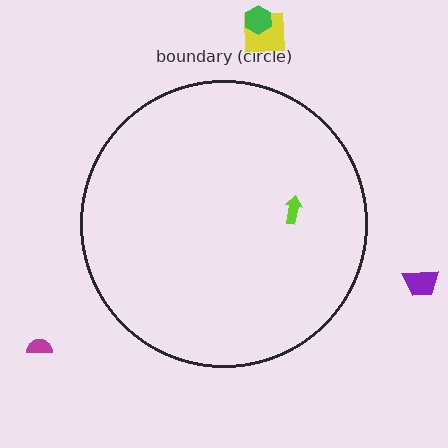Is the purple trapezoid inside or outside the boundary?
Outside.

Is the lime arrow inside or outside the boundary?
Inside.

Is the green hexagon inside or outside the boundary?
Outside.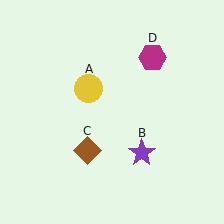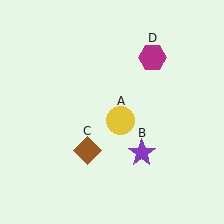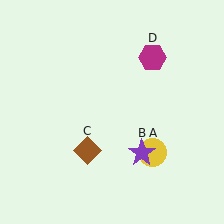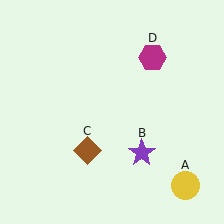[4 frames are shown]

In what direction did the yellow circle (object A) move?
The yellow circle (object A) moved down and to the right.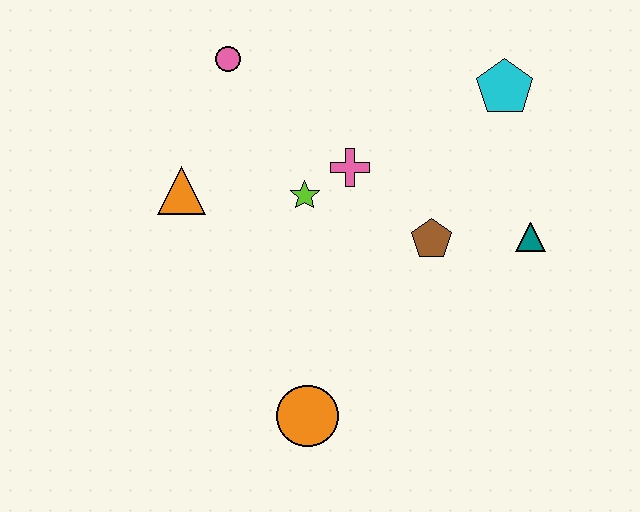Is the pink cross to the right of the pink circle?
Yes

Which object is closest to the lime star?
The pink cross is closest to the lime star.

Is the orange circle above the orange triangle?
No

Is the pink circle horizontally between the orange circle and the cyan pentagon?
No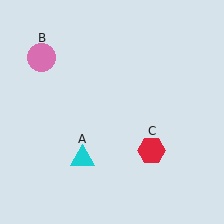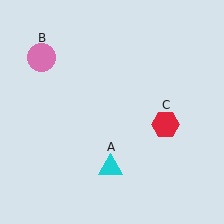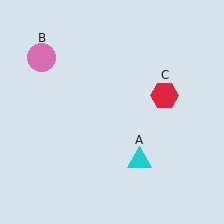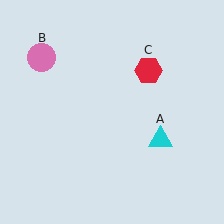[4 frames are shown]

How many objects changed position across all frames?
2 objects changed position: cyan triangle (object A), red hexagon (object C).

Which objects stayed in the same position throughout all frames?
Pink circle (object B) remained stationary.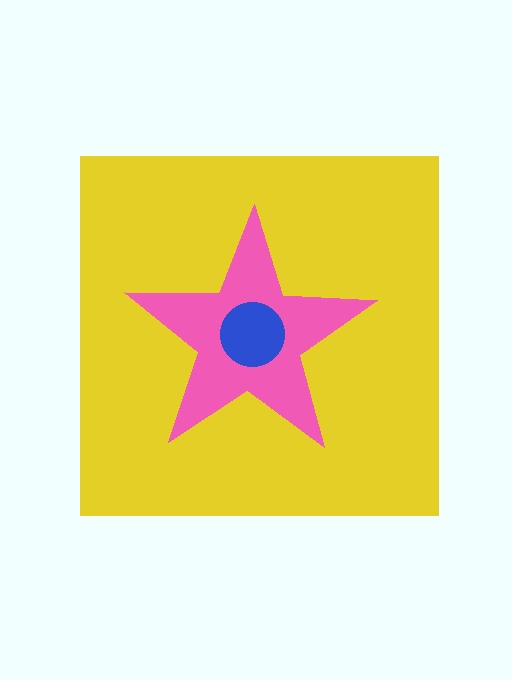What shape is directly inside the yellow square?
The pink star.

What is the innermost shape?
The blue circle.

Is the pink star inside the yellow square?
Yes.